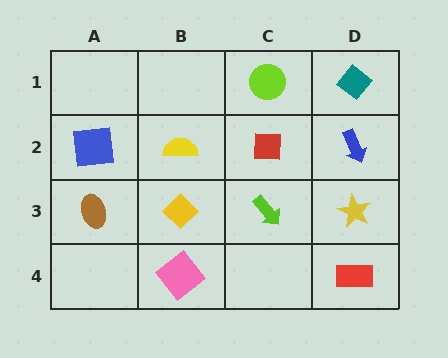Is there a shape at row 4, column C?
No, that cell is empty.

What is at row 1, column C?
A lime circle.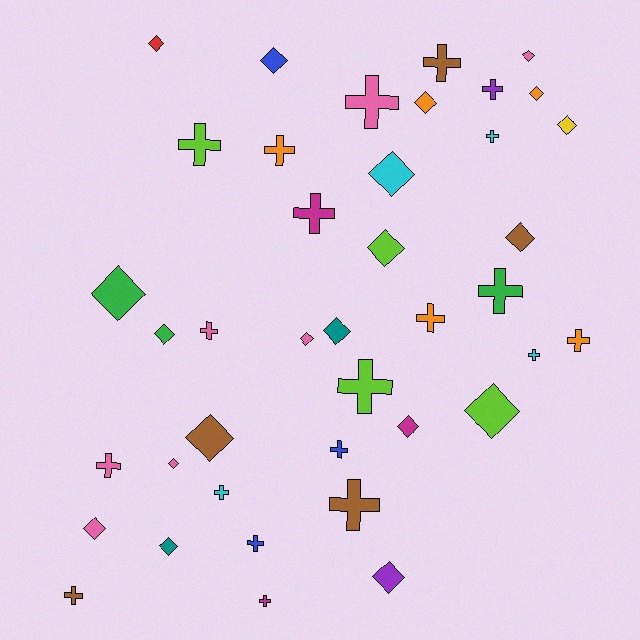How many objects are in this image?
There are 40 objects.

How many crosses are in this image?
There are 20 crosses.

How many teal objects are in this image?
There are 2 teal objects.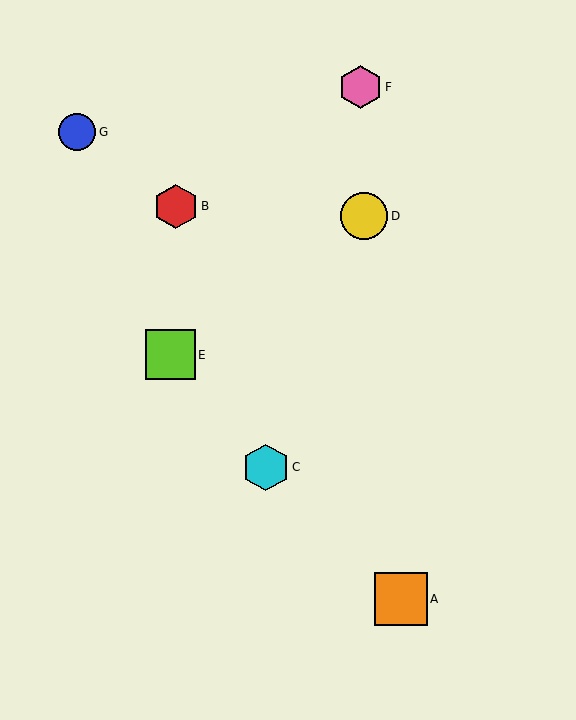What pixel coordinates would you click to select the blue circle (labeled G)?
Click at (77, 132) to select the blue circle G.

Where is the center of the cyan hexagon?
The center of the cyan hexagon is at (266, 467).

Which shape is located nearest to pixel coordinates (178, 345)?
The lime square (labeled E) at (171, 355) is nearest to that location.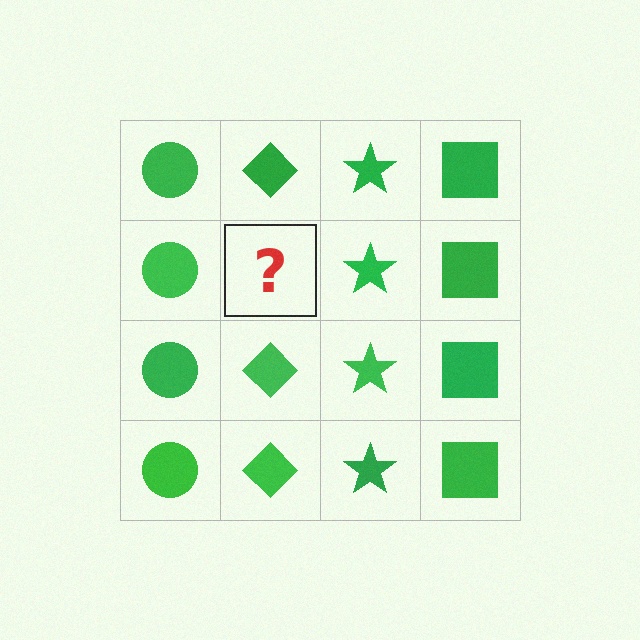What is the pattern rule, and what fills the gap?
The rule is that each column has a consistent shape. The gap should be filled with a green diamond.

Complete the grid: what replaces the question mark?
The question mark should be replaced with a green diamond.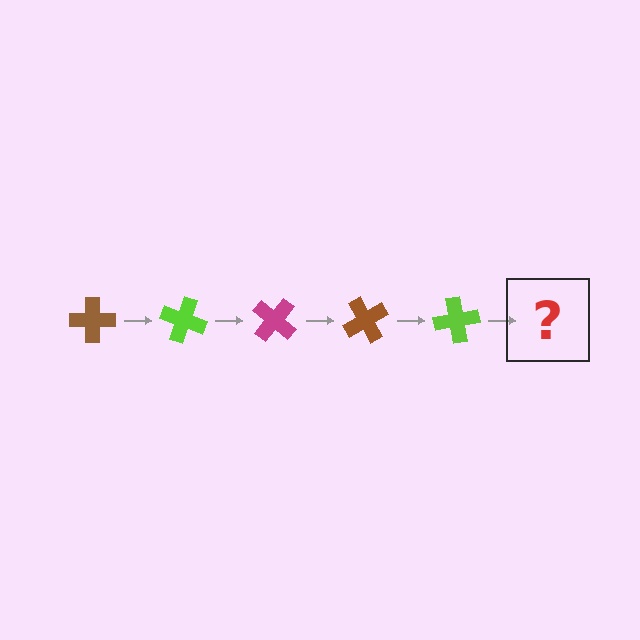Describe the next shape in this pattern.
It should be a magenta cross, rotated 100 degrees from the start.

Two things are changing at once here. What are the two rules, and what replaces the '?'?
The two rules are that it rotates 20 degrees each step and the color cycles through brown, lime, and magenta. The '?' should be a magenta cross, rotated 100 degrees from the start.